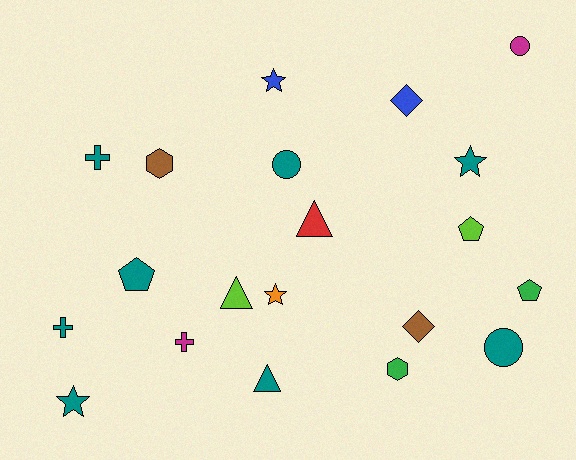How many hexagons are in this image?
There are 2 hexagons.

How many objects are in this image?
There are 20 objects.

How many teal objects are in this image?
There are 8 teal objects.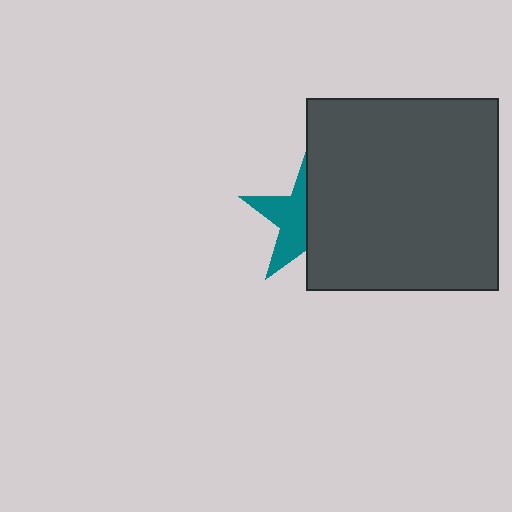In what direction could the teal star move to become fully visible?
The teal star could move left. That would shift it out from behind the dark gray square entirely.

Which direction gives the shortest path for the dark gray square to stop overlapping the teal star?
Moving right gives the shortest separation.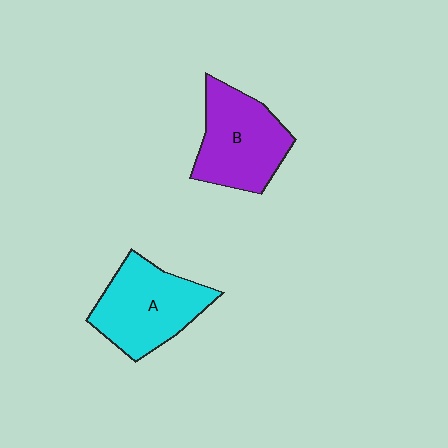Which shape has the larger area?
Shape A (cyan).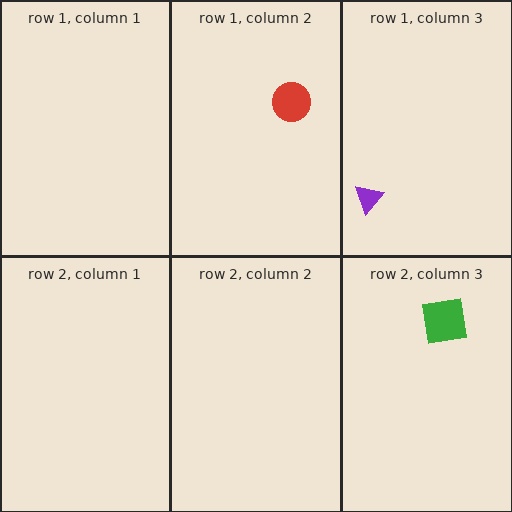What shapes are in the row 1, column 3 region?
The purple triangle.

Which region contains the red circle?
The row 1, column 2 region.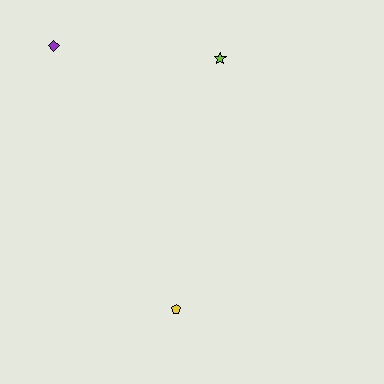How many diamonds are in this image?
There is 1 diamond.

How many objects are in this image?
There are 3 objects.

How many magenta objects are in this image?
There are no magenta objects.